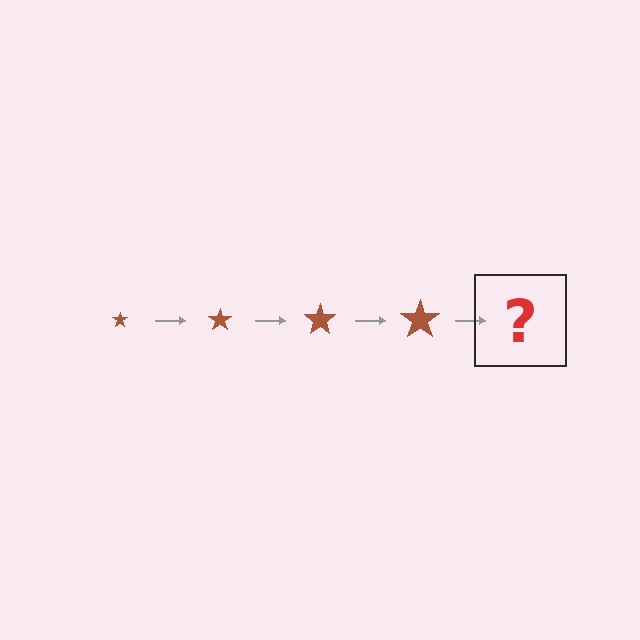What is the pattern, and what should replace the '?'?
The pattern is that the star gets progressively larger each step. The '?' should be a brown star, larger than the previous one.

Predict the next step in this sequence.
The next step is a brown star, larger than the previous one.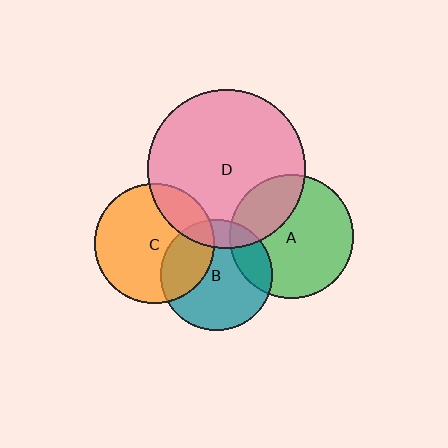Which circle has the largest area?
Circle D (pink).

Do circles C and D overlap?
Yes.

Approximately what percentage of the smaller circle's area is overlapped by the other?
Approximately 20%.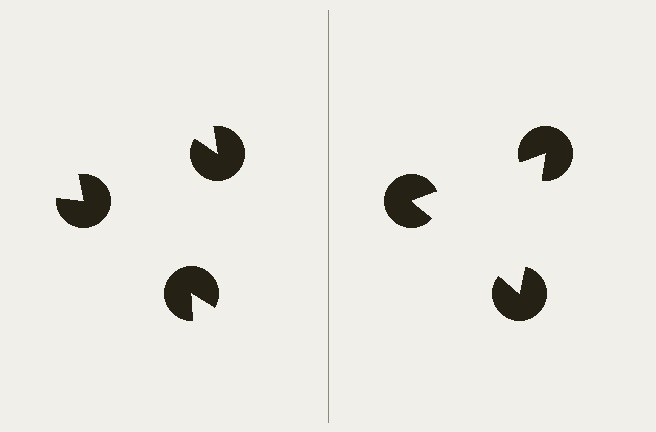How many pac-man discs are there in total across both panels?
6 — 3 on each side.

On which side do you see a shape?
An illusory triangle appears on the right side. On the left side the wedge cuts are rotated, so no coherent shape forms.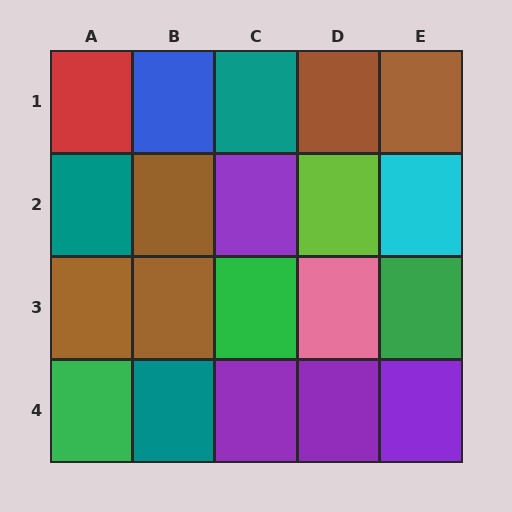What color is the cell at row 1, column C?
Teal.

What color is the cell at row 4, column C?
Purple.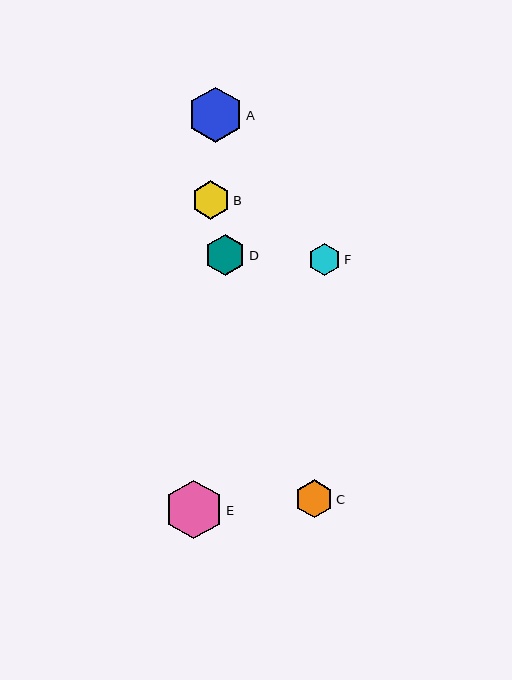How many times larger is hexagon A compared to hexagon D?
Hexagon A is approximately 1.4 times the size of hexagon D.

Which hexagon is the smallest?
Hexagon F is the smallest with a size of approximately 32 pixels.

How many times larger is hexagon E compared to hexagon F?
Hexagon E is approximately 1.8 times the size of hexagon F.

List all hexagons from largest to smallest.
From largest to smallest: E, A, D, B, C, F.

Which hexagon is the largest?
Hexagon E is the largest with a size of approximately 59 pixels.